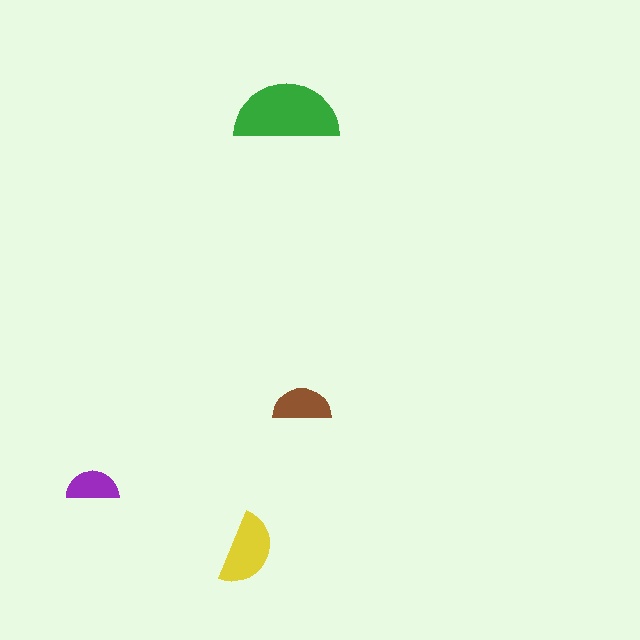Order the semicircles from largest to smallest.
the green one, the yellow one, the brown one, the purple one.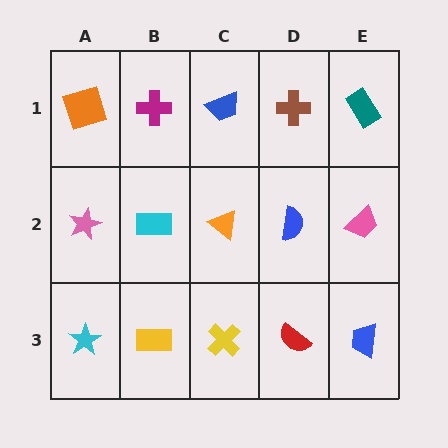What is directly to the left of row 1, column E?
A brown cross.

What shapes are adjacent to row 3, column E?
A pink trapezoid (row 2, column E), a red semicircle (row 3, column D).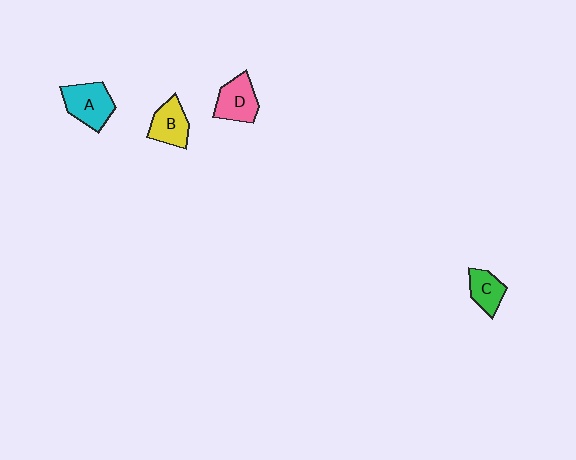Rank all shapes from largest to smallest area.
From largest to smallest: A (cyan), D (pink), B (yellow), C (green).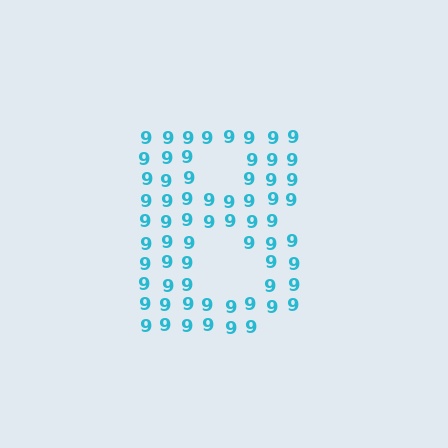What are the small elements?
The small elements are digit 9's.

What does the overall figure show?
The overall figure shows the letter B.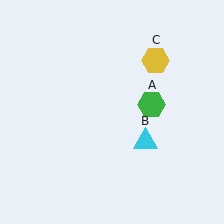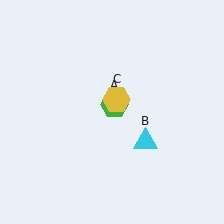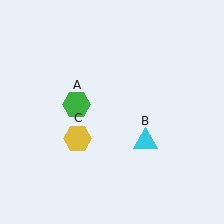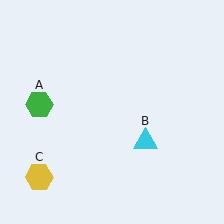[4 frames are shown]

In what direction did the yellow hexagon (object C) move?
The yellow hexagon (object C) moved down and to the left.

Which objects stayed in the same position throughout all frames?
Cyan triangle (object B) remained stationary.